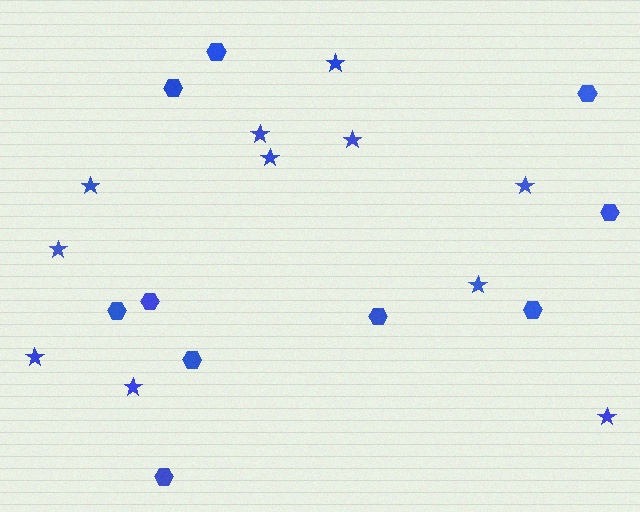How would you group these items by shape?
There are 2 groups: one group of hexagons (10) and one group of stars (11).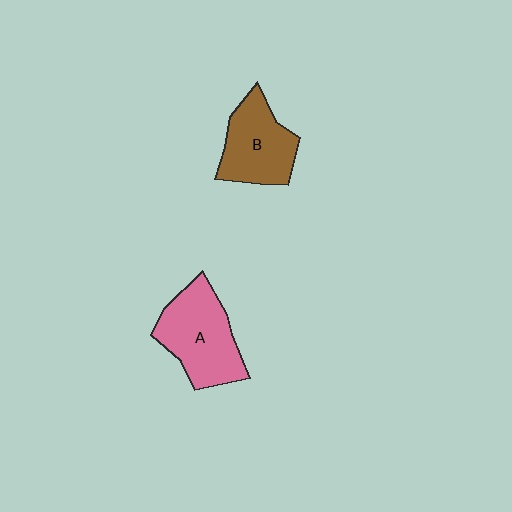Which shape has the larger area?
Shape A (pink).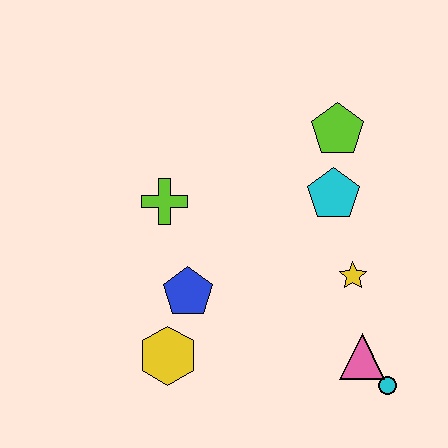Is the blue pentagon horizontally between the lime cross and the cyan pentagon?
Yes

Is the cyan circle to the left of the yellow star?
No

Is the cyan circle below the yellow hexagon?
Yes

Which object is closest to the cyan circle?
The pink triangle is closest to the cyan circle.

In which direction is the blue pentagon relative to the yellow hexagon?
The blue pentagon is above the yellow hexagon.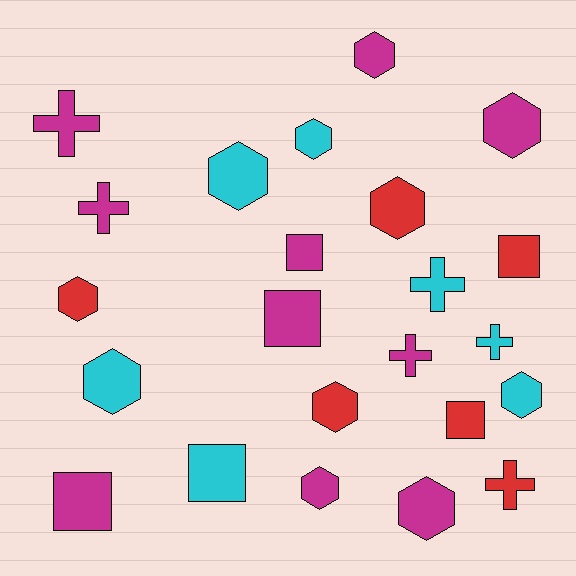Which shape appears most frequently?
Hexagon, with 11 objects.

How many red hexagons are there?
There are 3 red hexagons.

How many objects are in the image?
There are 23 objects.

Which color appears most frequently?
Magenta, with 10 objects.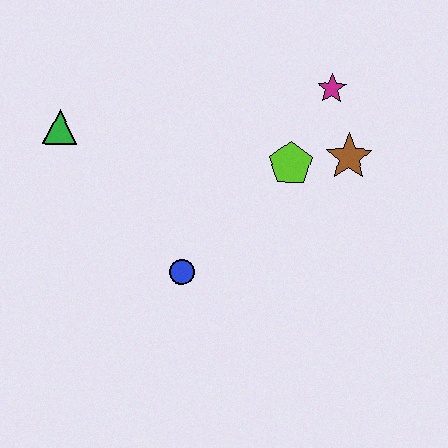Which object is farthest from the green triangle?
The brown star is farthest from the green triangle.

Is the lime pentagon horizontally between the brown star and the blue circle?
Yes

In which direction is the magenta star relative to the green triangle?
The magenta star is to the right of the green triangle.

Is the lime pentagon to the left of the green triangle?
No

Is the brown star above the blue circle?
Yes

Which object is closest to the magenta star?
The brown star is closest to the magenta star.